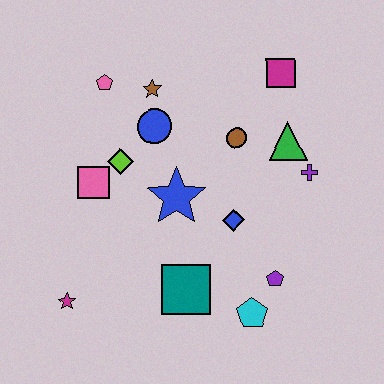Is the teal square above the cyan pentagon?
Yes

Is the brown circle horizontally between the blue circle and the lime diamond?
No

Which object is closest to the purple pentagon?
The cyan pentagon is closest to the purple pentagon.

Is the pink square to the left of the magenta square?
Yes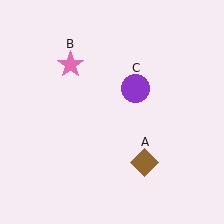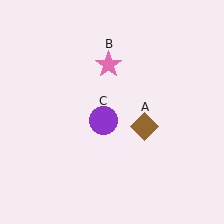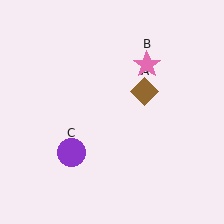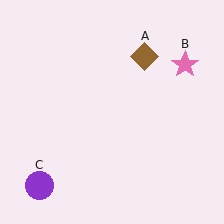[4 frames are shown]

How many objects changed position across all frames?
3 objects changed position: brown diamond (object A), pink star (object B), purple circle (object C).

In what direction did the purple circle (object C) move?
The purple circle (object C) moved down and to the left.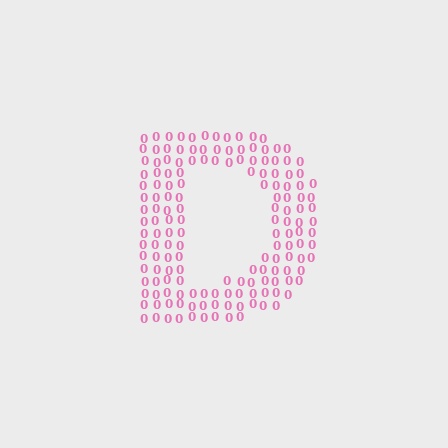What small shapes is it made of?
It is made of small digit 0's.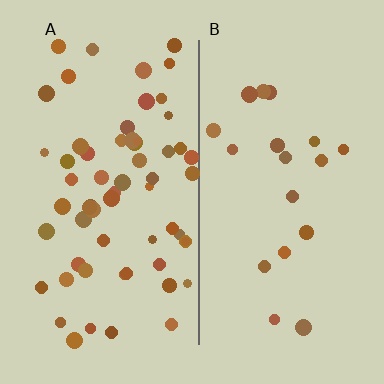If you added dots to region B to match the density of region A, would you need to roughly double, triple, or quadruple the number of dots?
Approximately triple.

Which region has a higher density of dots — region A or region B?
A (the left).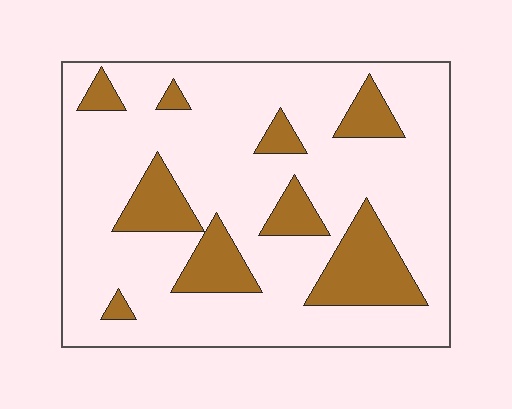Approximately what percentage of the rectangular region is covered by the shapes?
Approximately 20%.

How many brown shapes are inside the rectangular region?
9.